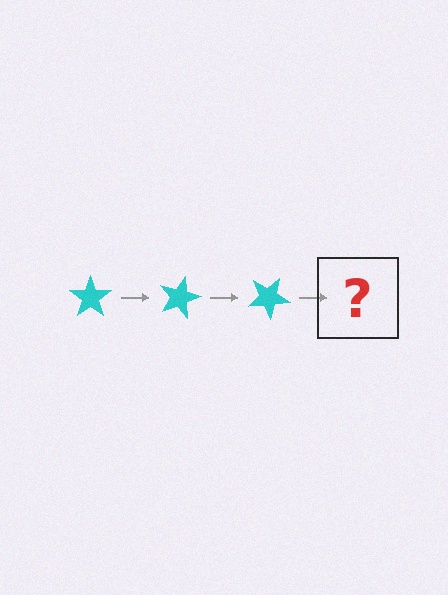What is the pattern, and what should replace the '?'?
The pattern is that the star rotates 15 degrees each step. The '?' should be a cyan star rotated 45 degrees.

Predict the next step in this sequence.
The next step is a cyan star rotated 45 degrees.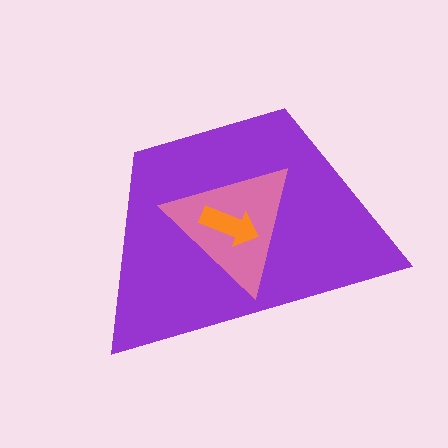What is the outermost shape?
The purple trapezoid.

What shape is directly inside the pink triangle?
The orange arrow.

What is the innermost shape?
The orange arrow.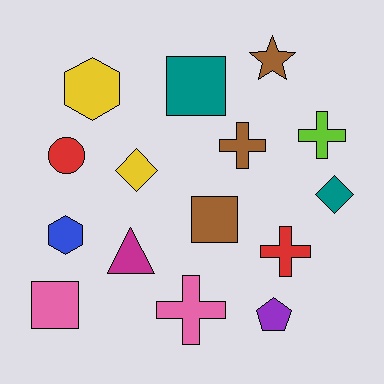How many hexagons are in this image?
There are 2 hexagons.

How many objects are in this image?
There are 15 objects.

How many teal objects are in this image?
There are 2 teal objects.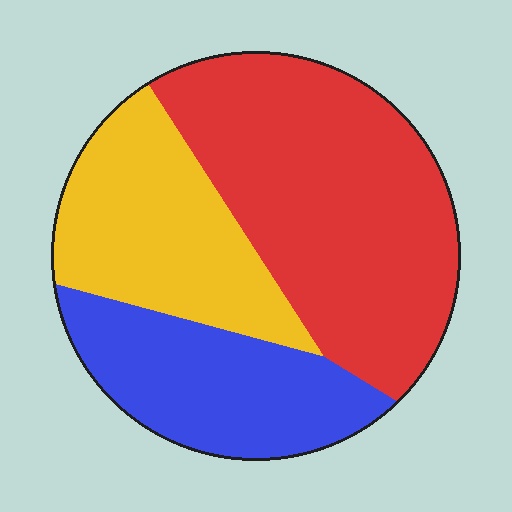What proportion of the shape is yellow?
Yellow covers around 25% of the shape.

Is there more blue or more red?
Red.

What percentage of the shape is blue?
Blue covers about 25% of the shape.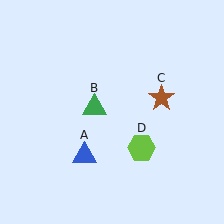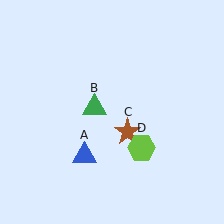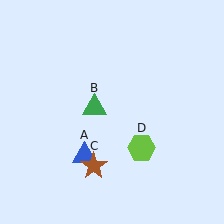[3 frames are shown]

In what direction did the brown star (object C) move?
The brown star (object C) moved down and to the left.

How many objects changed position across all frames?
1 object changed position: brown star (object C).